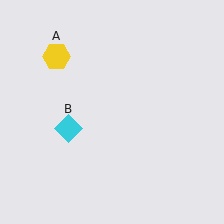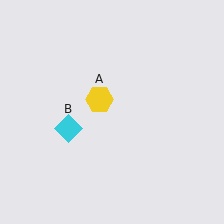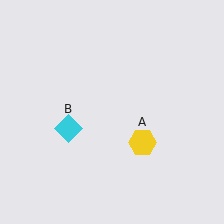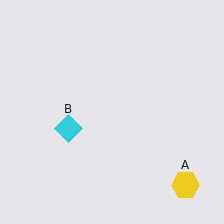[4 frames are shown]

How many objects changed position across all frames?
1 object changed position: yellow hexagon (object A).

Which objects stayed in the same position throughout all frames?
Cyan diamond (object B) remained stationary.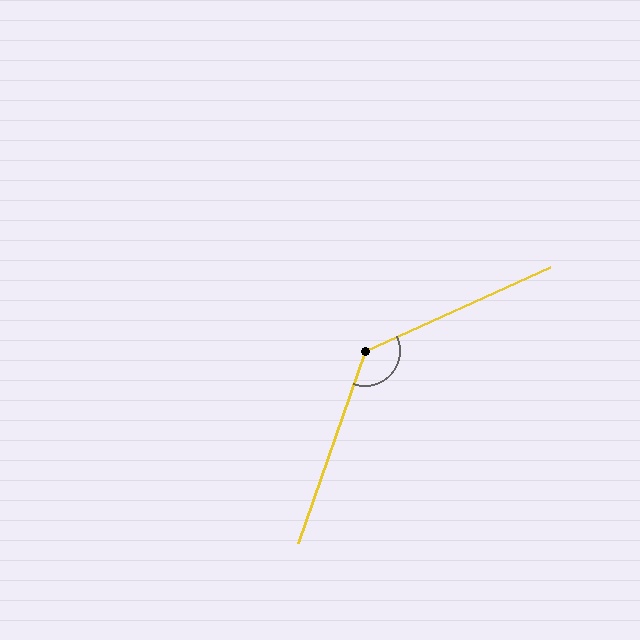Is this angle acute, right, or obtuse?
It is obtuse.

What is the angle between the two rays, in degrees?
Approximately 133 degrees.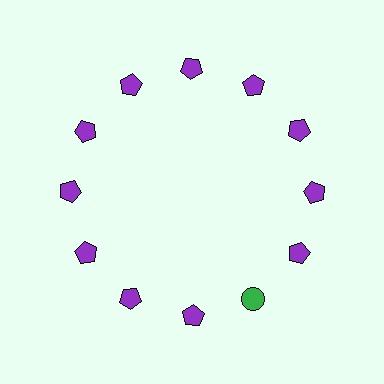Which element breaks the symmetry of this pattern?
The green circle at roughly the 5 o'clock position breaks the symmetry. All other shapes are purple pentagons.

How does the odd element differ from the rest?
It differs in both color (green instead of purple) and shape (circle instead of pentagon).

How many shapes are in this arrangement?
There are 12 shapes arranged in a ring pattern.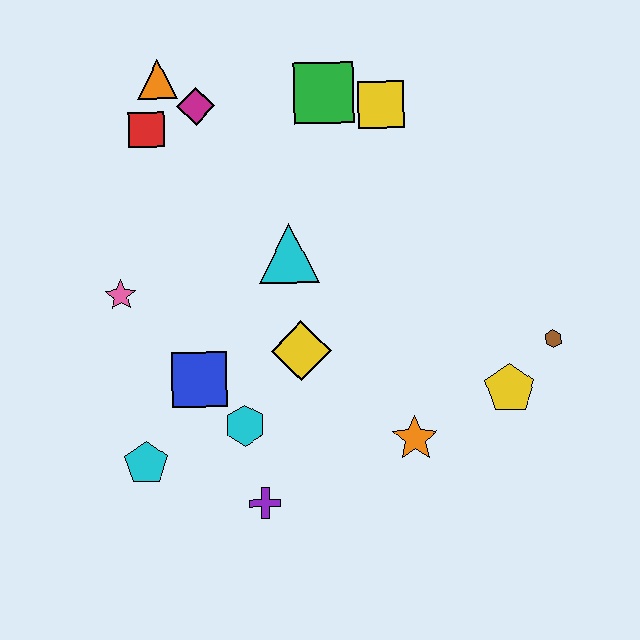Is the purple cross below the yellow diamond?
Yes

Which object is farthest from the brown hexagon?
The orange triangle is farthest from the brown hexagon.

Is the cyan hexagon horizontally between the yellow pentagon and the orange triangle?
Yes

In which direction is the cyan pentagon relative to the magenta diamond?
The cyan pentagon is below the magenta diamond.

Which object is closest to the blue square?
The cyan hexagon is closest to the blue square.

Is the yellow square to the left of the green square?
No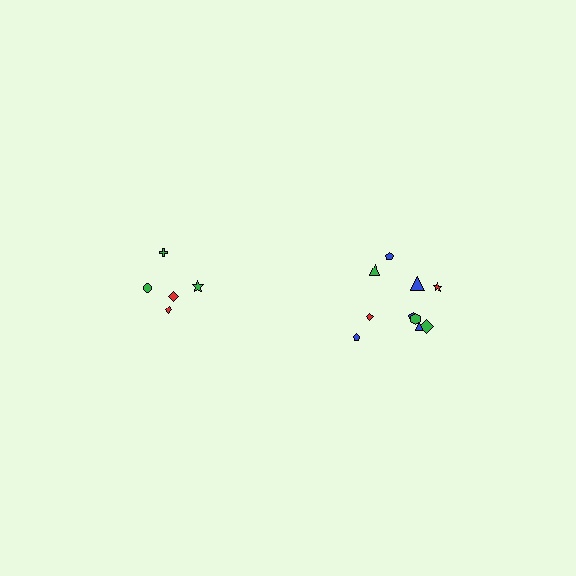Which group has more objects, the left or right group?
The right group.